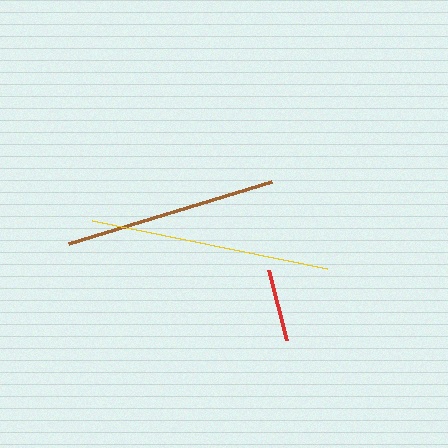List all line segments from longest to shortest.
From longest to shortest: yellow, brown, red.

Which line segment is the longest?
The yellow line is the longest at approximately 240 pixels.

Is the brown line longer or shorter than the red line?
The brown line is longer than the red line.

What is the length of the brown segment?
The brown segment is approximately 211 pixels long.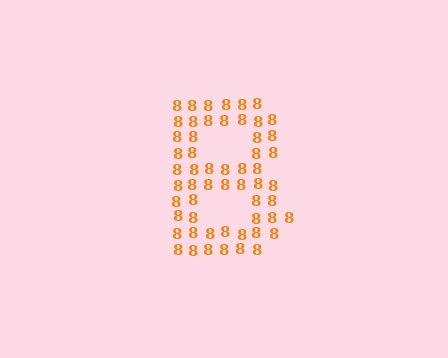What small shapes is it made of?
It is made of small digit 8's.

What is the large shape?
The large shape is the letter B.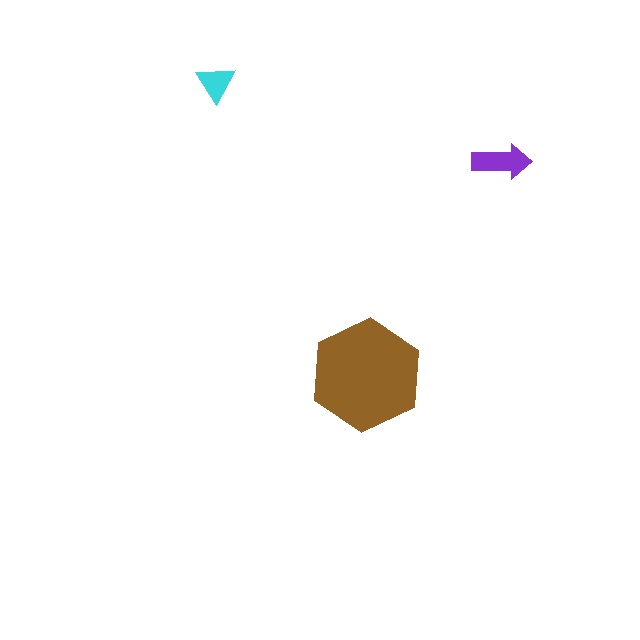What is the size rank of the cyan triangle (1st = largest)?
3rd.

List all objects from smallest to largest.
The cyan triangle, the purple arrow, the brown hexagon.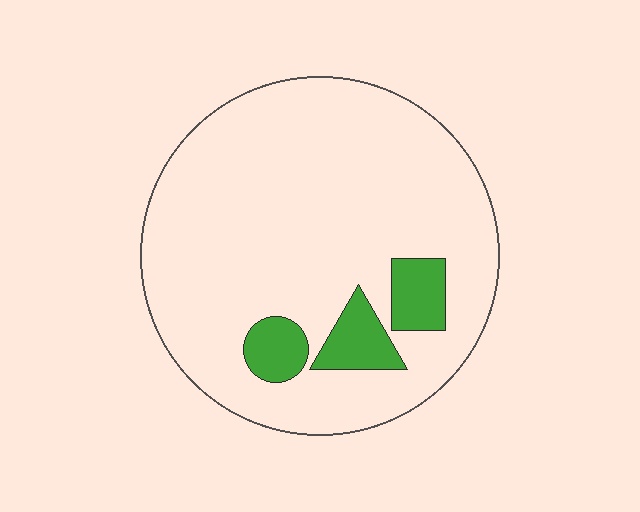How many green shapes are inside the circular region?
3.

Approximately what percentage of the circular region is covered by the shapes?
Approximately 10%.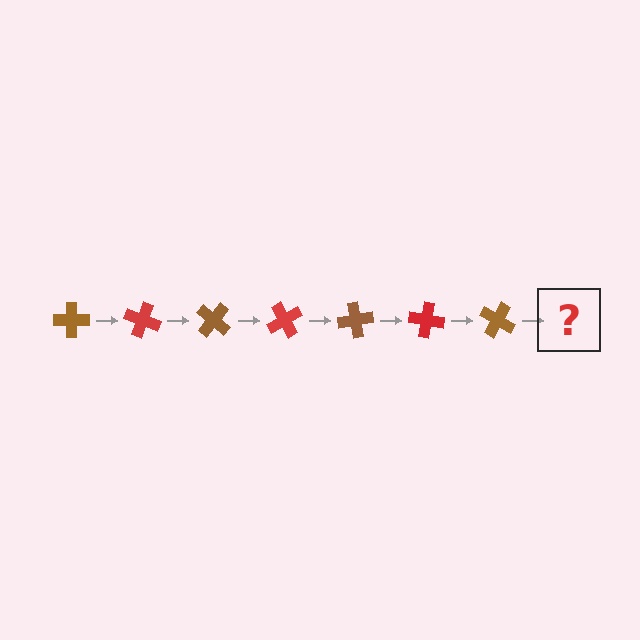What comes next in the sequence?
The next element should be a red cross, rotated 140 degrees from the start.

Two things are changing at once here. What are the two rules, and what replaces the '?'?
The two rules are that it rotates 20 degrees each step and the color cycles through brown and red. The '?' should be a red cross, rotated 140 degrees from the start.